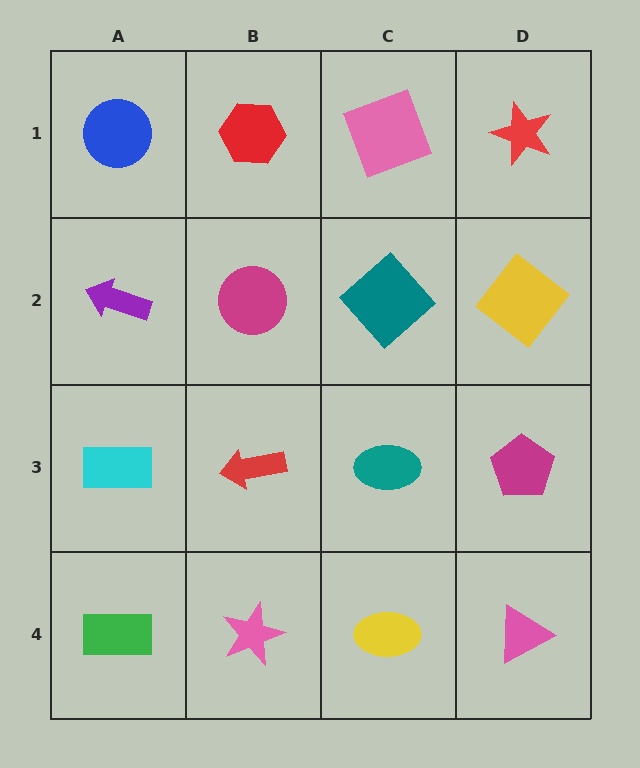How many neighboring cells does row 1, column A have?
2.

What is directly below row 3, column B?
A pink star.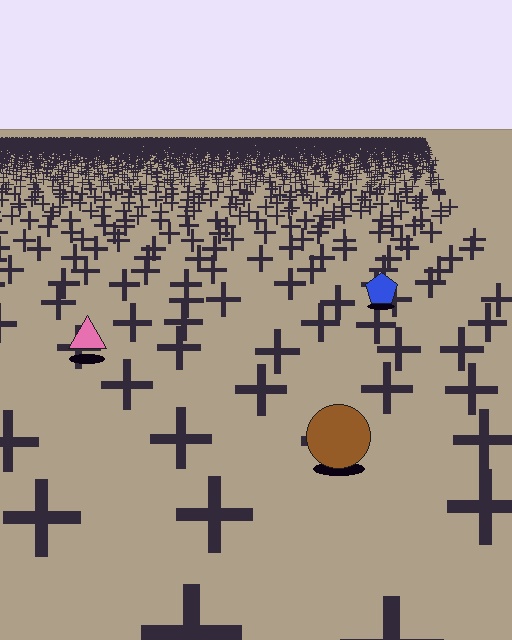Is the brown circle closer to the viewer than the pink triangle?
Yes. The brown circle is closer — you can tell from the texture gradient: the ground texture is coarser near it.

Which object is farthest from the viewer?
The blue pentagon is farthest from the viewer. It appears smaller and the ground texture around it is denser.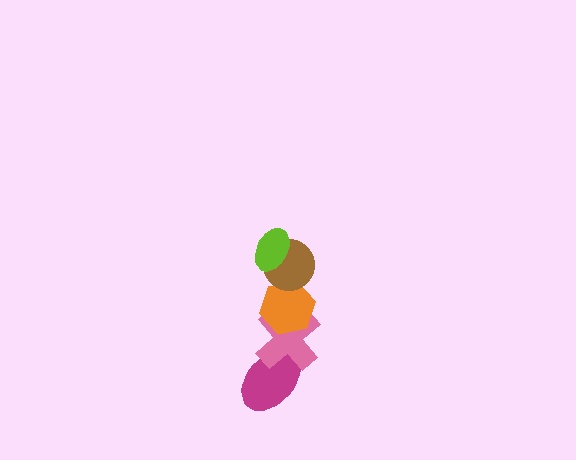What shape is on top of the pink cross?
The orange hexagon is on top of the pink cross.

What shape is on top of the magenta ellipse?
The pink cross is on top of the magenta ellipse.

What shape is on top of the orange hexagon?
The brown circle is on top of the orange hexagon.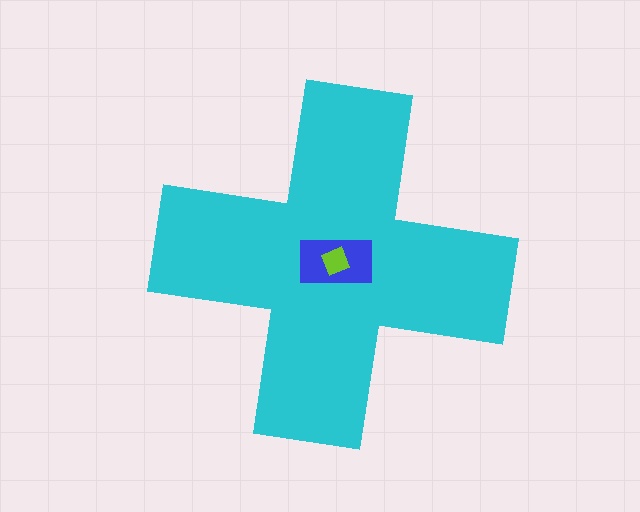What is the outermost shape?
The cyan cross.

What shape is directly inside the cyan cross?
The blue rectangle.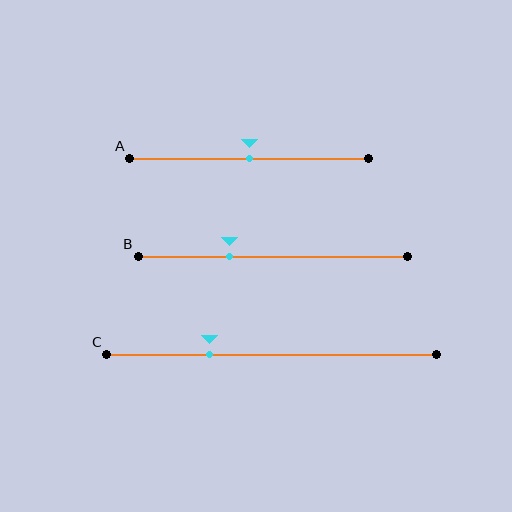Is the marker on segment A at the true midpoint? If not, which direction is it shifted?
Yes, the marker on segment A is at the true midpoint.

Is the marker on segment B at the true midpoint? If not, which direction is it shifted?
No, the marker on segment B is shifted to the left by about 16% of the segment length.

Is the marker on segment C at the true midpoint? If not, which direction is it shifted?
No, the marker on segment C is shifted to the left by about 19% of the segment length.